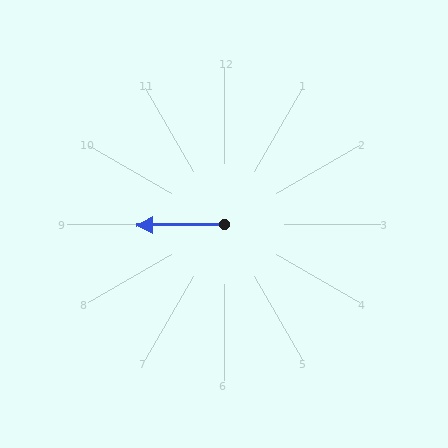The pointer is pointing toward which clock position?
Roughly 9 o'clock.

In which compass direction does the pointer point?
West.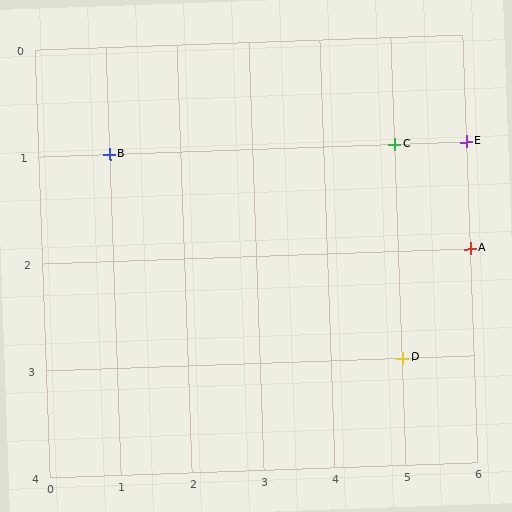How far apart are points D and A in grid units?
Points D and A are 1 column and 1 row apart (about 1.4 grid units diagonally).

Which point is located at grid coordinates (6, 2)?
Point A is at (6, 2).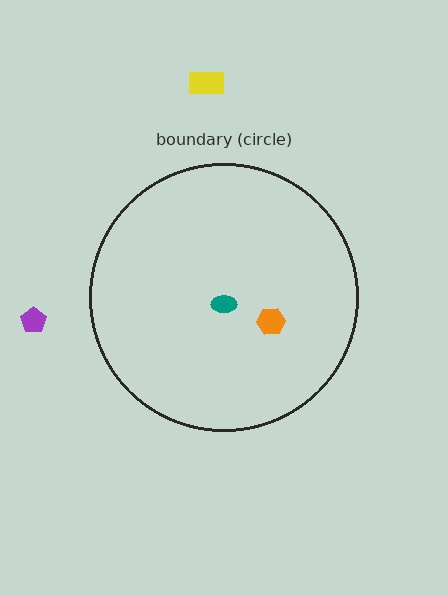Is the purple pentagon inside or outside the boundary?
Outside.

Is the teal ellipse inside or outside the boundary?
Inside.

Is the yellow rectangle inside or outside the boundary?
Outside.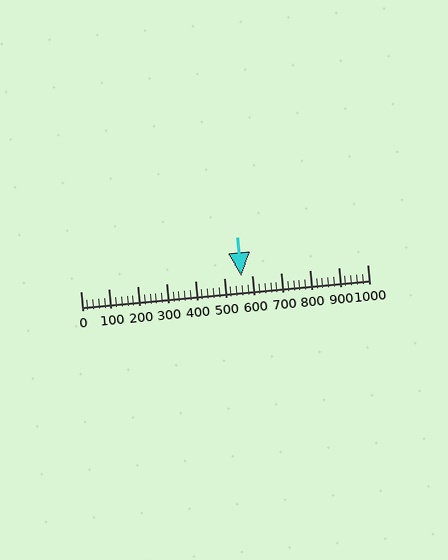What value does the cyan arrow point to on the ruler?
The cyan arrow points to approximately 562.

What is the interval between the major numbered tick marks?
The major tick marks are spaced 100 units apart.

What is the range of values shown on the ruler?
The ruler shows values from 0 to 1000.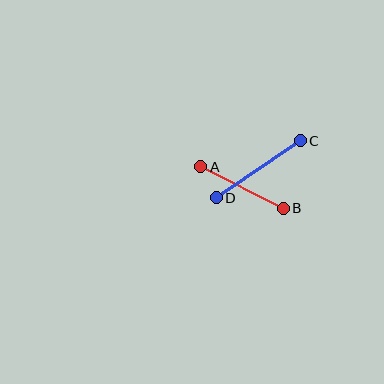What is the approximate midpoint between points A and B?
The midpoint is at approximately (242, 187) pixels.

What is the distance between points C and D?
The distance is approximately 101 pixels.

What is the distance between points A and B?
The distance is approximately 92 pixels.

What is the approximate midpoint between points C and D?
The midpoint is at approximately (258, 169) pixels.